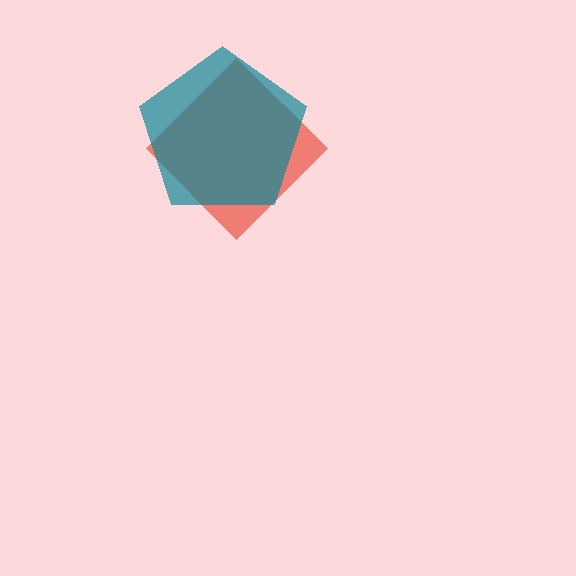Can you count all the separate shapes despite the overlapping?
Yes, there are 2 separate shapes.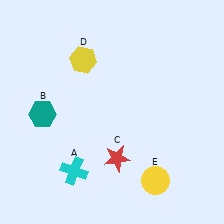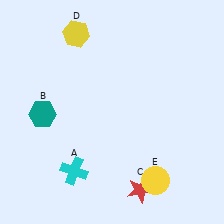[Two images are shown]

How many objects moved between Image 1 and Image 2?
2 objects moved between the two images.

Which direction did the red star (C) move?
The red star (C) moved down.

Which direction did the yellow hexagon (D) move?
The yellow hexagon (D) moved up.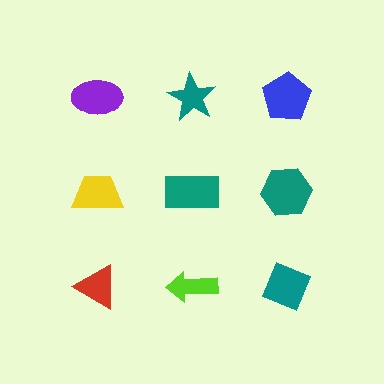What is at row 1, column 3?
A blue pentagon.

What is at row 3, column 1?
A red triangle.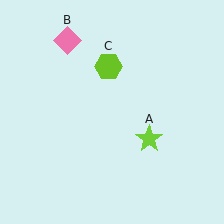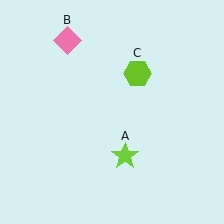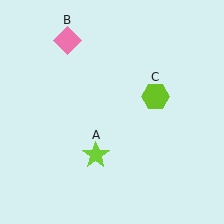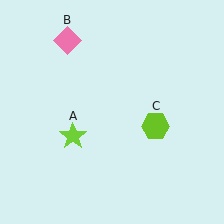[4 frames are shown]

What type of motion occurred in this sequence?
The lime star (object A), lime hexagon (object C) rotated clockwise around the center of the scene.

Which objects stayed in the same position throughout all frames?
Pink diamond (object B) remained stationary.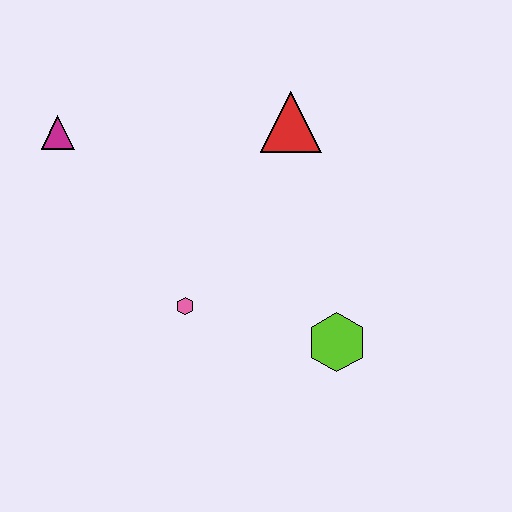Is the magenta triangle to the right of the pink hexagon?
No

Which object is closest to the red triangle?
The pink hexagon is closest to the red triangle.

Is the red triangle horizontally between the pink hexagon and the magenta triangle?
No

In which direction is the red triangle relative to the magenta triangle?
The red triangle is to the right of the magenta triangle.